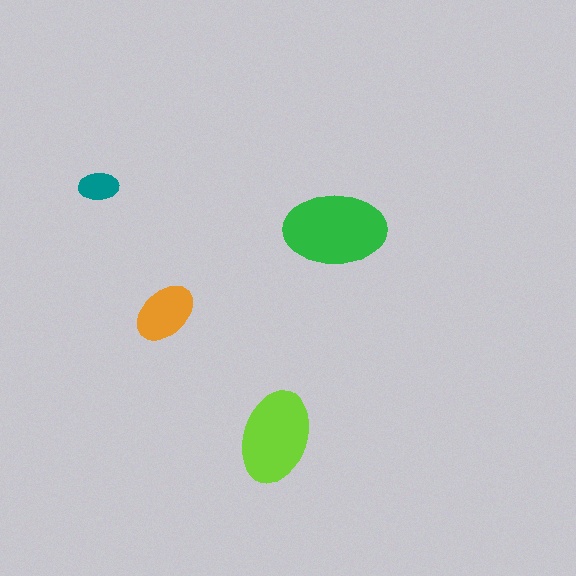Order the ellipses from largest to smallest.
the green one, the lime one, the orange one, the teal one.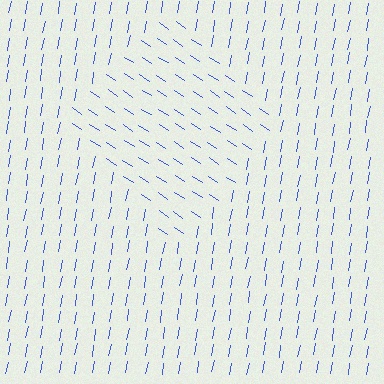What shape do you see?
I see a diamond.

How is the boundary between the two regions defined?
The boundary is defined purely by a change in line orientation (approximately 67 degrees difference). All lines are the same color and thickness.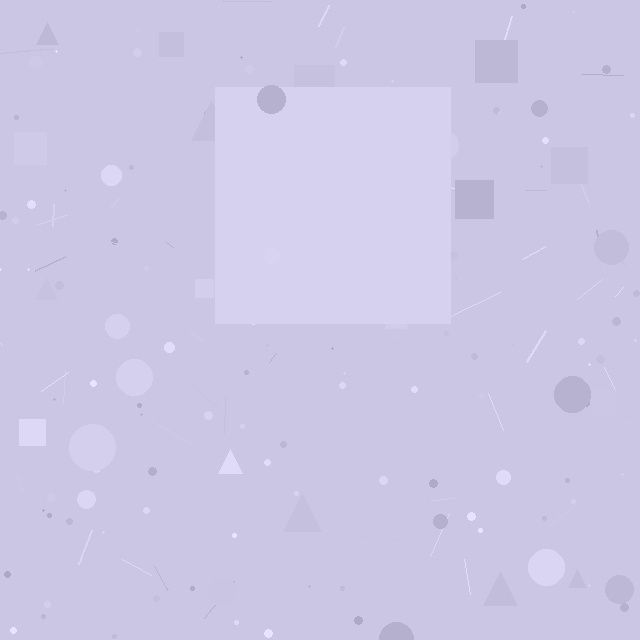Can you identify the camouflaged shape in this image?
The camouflaged shape is a square.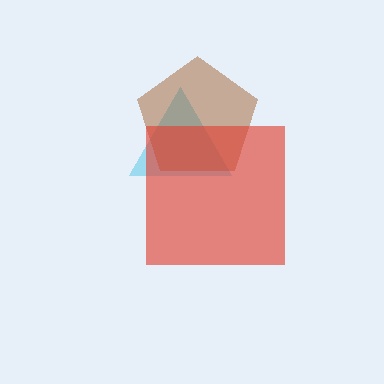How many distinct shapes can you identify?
There are 3 distinct shapes: a cyan triangle, a brown pentagon, a red square.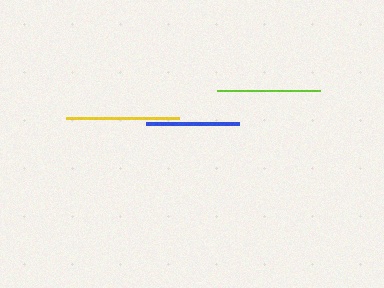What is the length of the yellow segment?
The yellow segment is approximately 113 pixels long.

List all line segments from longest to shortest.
From longest to shortest: yellow, lime, blue.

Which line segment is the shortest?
The blue line is the shortest at approximately 93 pixels.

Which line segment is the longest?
The yellow line is the longest at approximately 113 pixels.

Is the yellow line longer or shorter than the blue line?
The yellow line is longer than the blue line.